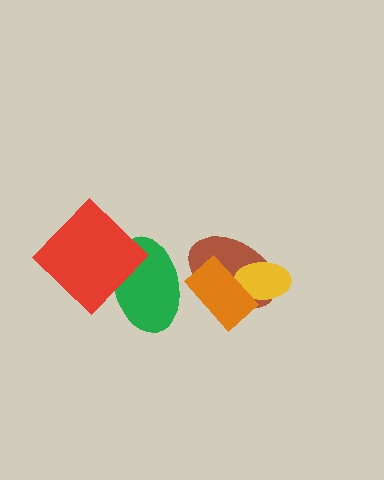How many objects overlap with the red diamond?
1 object overlaps with the red diamond.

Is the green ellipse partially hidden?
Yes, it is partially covered by another shape.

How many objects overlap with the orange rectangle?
2 objects overlap with the orange rectangle.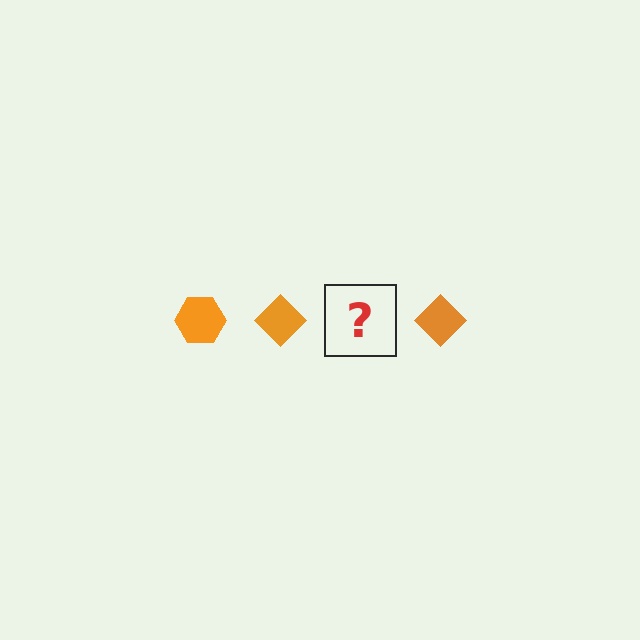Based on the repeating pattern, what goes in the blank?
The blank should be an orange hexagon.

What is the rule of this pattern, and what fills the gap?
The rule is that the pattern cycles through hexagon, diamond shapes in orange. The gap should be filled with an orange hexagon.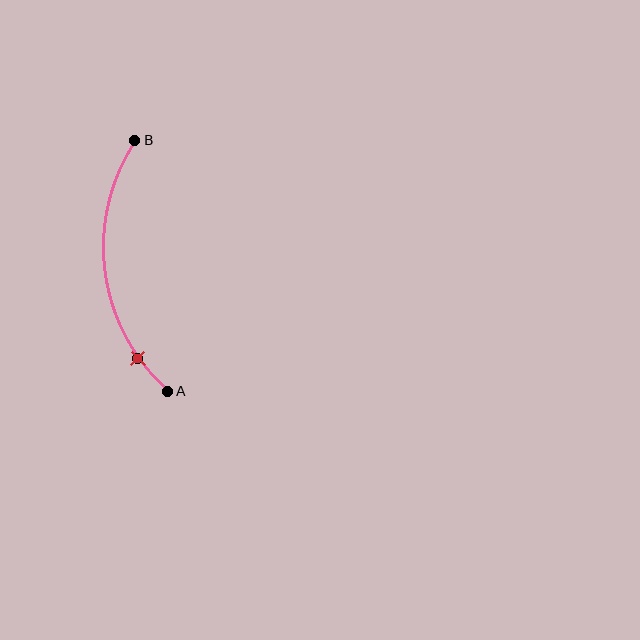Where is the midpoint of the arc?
The arc midpoint is the point on the curve farthest from the straight line joining A and B. It sits to the left of that line.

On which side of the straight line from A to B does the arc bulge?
The arc bulges to the left of the straight line connecting A and B.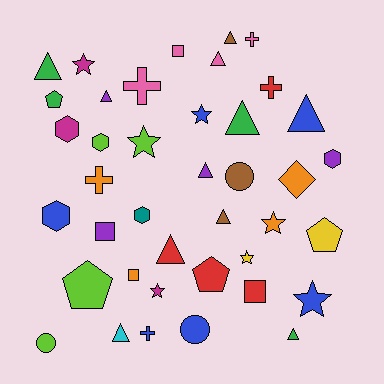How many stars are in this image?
There are 7 stars.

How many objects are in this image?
There are 40 objects.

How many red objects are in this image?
There are 4 red objects.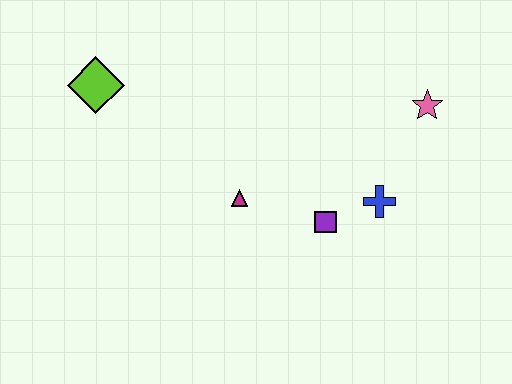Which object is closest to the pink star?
The blue cross is closest to the pink star.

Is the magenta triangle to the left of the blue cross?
Yes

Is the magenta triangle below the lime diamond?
Yes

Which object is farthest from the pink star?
The lime diamond is farthest from the pink star.